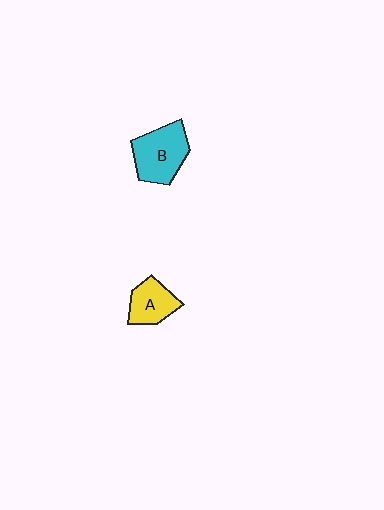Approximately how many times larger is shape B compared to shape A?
Approximately 1.5 times.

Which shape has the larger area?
Shape B (cyan).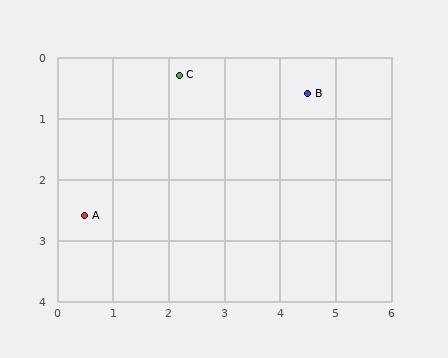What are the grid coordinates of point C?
Point C is at approximately (2.2, 0.3).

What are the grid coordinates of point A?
Point A is at approximately (0.5, 2.6).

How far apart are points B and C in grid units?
Points B and C are about 2.3 grid units apart.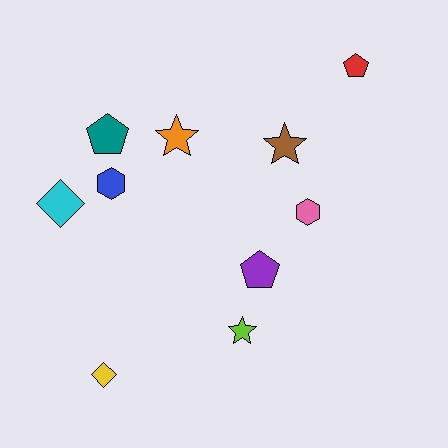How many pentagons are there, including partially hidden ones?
There are 3 pentagons.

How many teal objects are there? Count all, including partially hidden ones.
There is 1 teal object.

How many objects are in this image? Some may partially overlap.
There are 10 objects.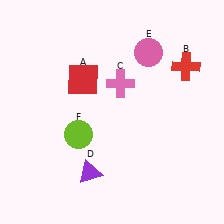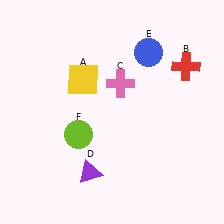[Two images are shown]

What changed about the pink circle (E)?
In Image 1, E is pink. In Image 2, it changed to blue.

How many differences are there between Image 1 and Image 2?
There are 2 differences between the two images.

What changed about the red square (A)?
In Image 1, A is red. In Image 2, it changed to yellow.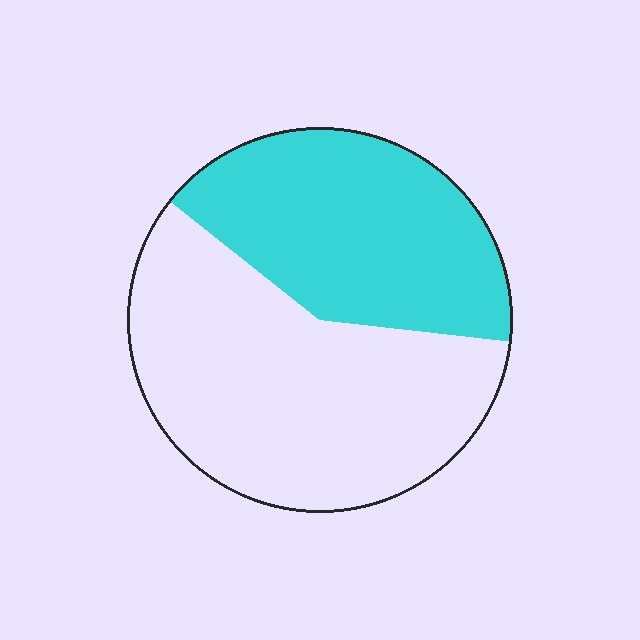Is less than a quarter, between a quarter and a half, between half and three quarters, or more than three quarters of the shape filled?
Between a quarter and a half.